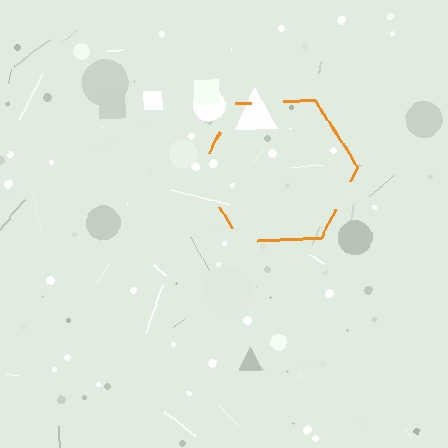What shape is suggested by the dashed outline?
The dashed outline suggests a hexagon.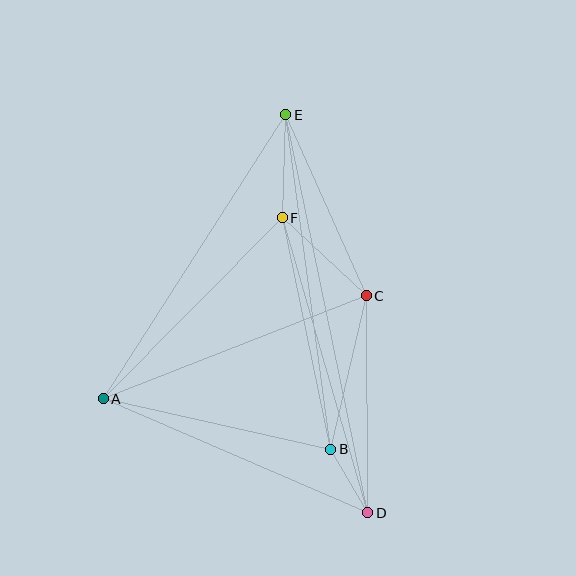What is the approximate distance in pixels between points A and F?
The distance between A and F is approximately 255 pixels.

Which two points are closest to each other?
Points B and D are closest to each other.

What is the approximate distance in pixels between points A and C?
The distance between A and C is approximately 283 pixels.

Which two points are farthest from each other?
Points D and E are farthest from each other.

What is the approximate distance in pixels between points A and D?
The distance between A and D is approximately 288 pixels.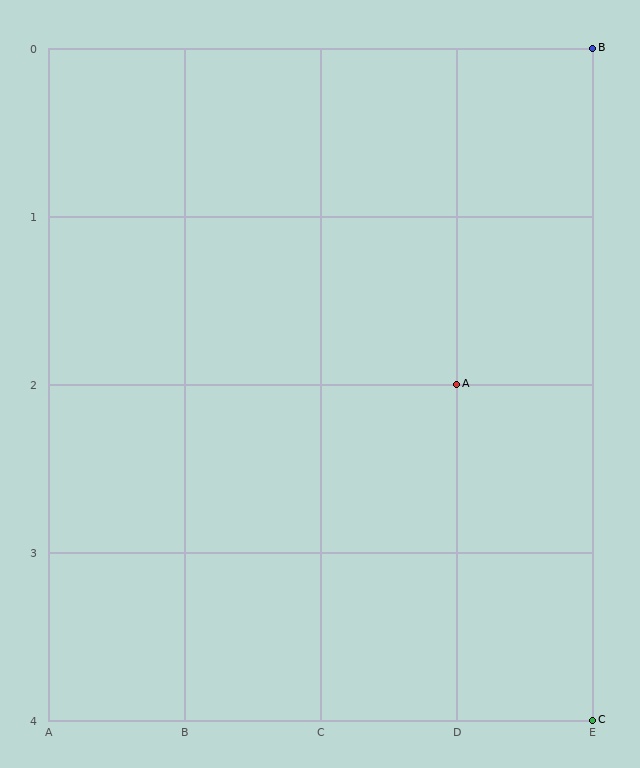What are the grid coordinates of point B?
Point B is at grid coordinates (E, 0).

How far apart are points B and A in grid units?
Points B and A are 1 column and 2 rows apart (about 2.2 grid units diagonally).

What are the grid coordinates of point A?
Point A is at grid coordinates (D, 2).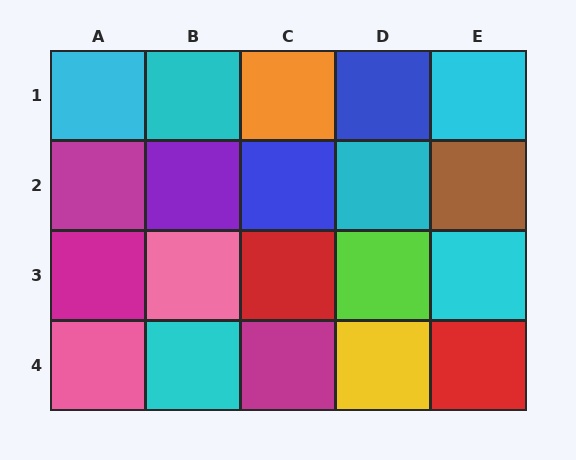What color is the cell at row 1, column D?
Blue.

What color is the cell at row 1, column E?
Cyan.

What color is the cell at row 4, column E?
Red.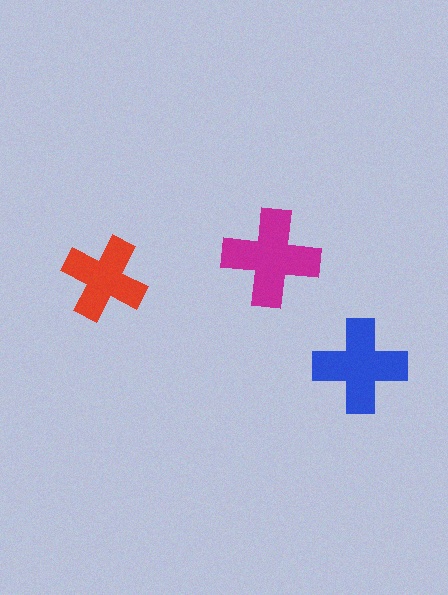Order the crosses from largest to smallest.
the magenta one, the blue one, the red one.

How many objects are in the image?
There are 3 objects in the image.